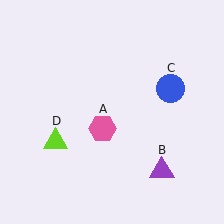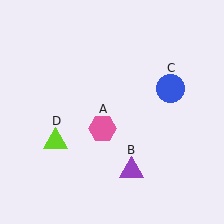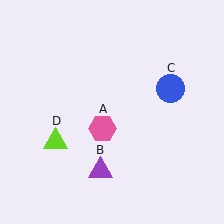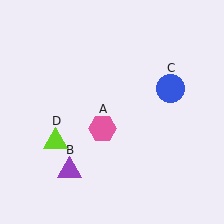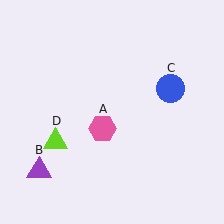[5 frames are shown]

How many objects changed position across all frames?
1 object changed position: purple triangle (object B).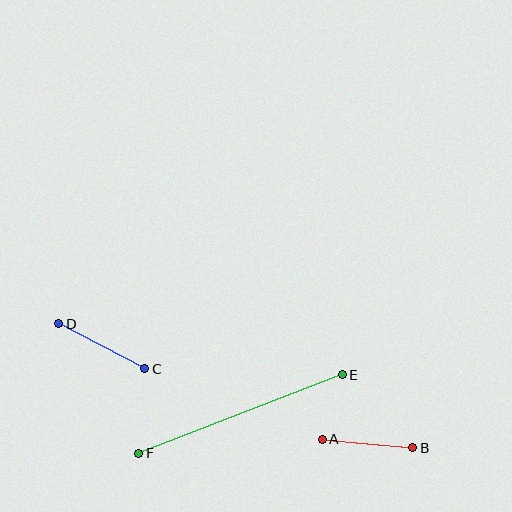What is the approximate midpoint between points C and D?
The midpoint is at approximately (102, 346) pixels.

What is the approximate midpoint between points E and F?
The midpoint is at approximately (240, 414) pixels.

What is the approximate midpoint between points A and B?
The midpoint is at approximately (367, 444) pixels.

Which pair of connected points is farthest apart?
Points E and F are farthest apart.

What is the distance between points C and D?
The distance is approximately 97 pixels.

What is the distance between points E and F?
The distance is approximately 218 pixels.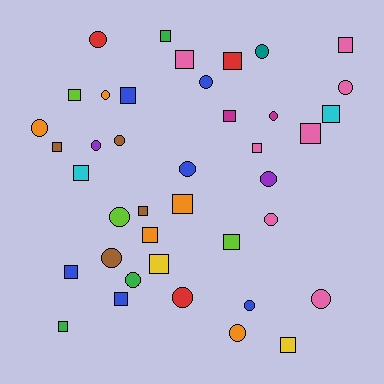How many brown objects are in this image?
There are 4 brown objects.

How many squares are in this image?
There are 21 squares.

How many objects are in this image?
There are 40 objects.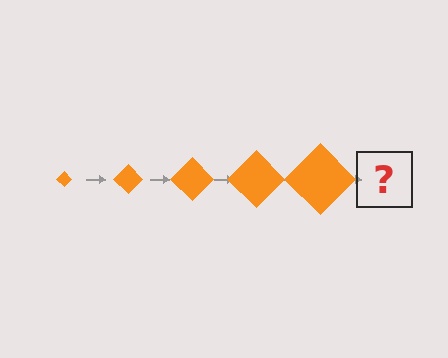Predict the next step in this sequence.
The next step is an orange diamond, larger than the previous one.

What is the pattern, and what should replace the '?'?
The pattern is that the diamond gets progressively larger each step. The '?' should be an orange diamond, larger than the previous one.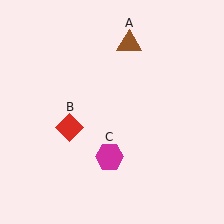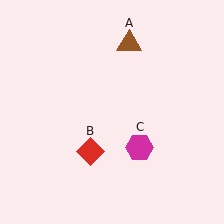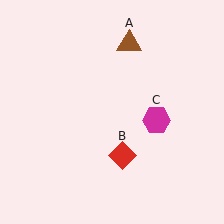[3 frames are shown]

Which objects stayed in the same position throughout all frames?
Brown triangle (object A) remained stationary.